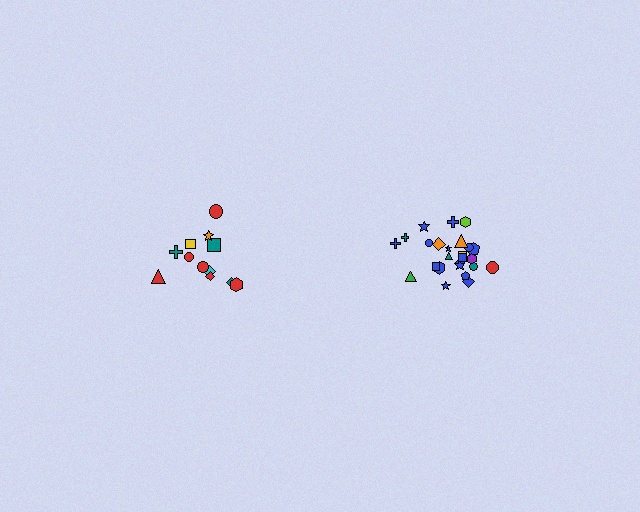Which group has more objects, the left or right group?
The right group.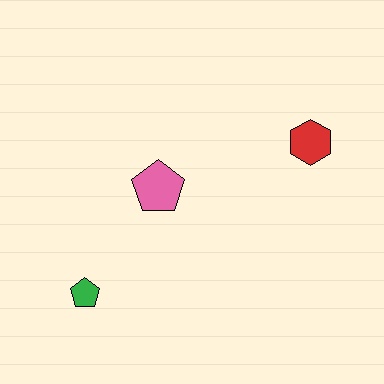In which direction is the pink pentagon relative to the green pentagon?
The pink pentagon is above the green pentagon.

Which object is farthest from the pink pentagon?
The red hexagon is farthest from the pink pentagon.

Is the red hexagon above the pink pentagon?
Yes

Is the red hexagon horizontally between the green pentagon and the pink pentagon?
No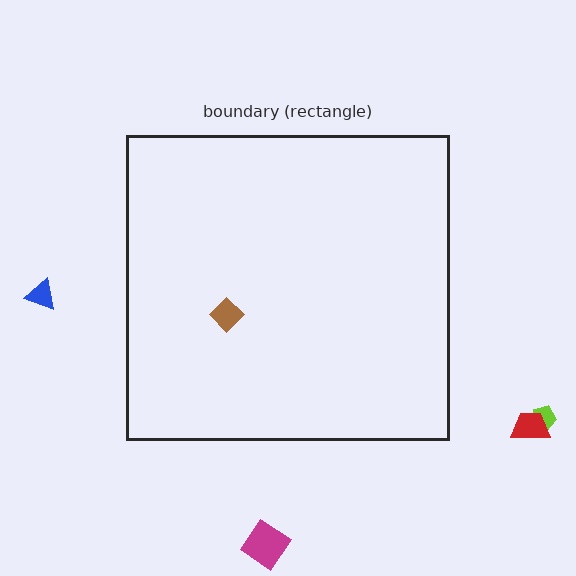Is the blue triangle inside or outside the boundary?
Outside.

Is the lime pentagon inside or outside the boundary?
Outside.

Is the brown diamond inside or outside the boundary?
Inside.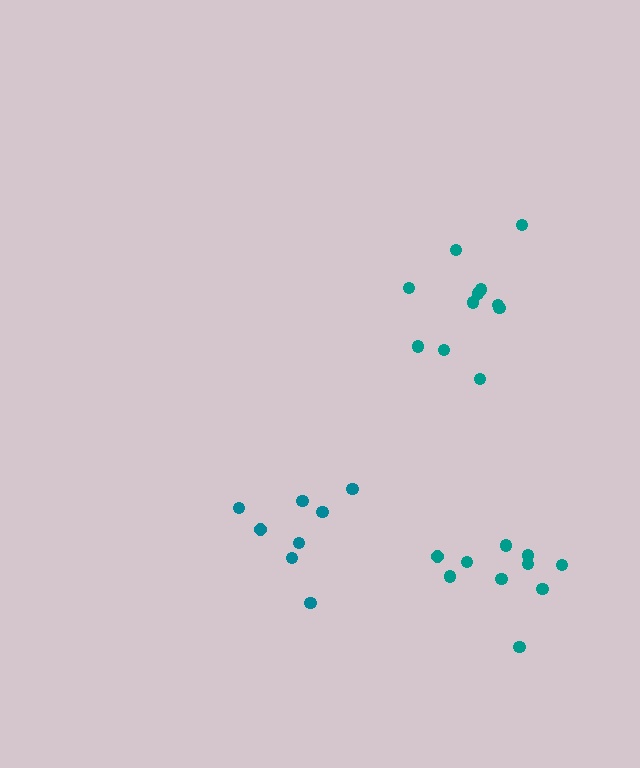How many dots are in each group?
Group 1: 8 dots, Group 2: 10 dots, Group 3: 11 dots (29 total).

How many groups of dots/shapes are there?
There are 3 groups.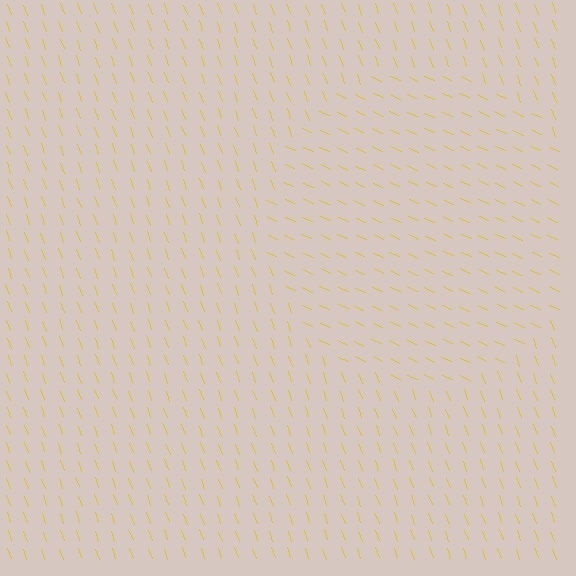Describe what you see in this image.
The image is filled with small yellow line segments. A circle region in the image has lines oriented differently from the surrounding lines, creating a visible texture boundary.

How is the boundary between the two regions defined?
The boundary is defined purely by a change in line orientation (approximately 45 degrees difference). All lines are the same color and thickness.